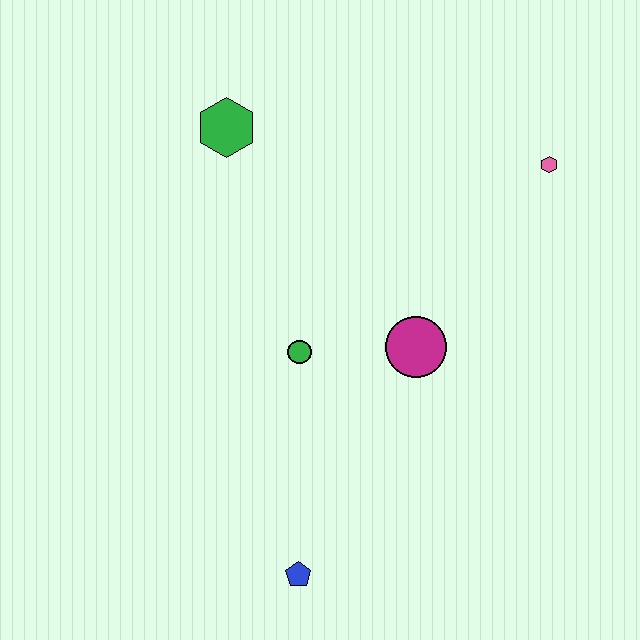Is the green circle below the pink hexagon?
Yes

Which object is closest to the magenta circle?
The green circle is closest to the magenta circle.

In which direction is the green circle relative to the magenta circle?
The green circle is to the left of the magenta circle.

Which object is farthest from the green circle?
The pink hexagon is farthest from the green circle.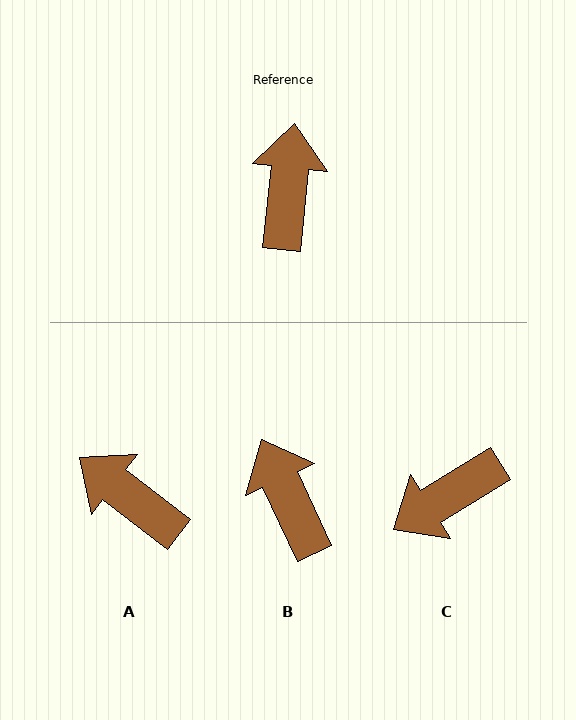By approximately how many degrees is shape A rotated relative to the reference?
Approximately 58 degrees counter-clockwise.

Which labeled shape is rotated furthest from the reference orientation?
C, about 128 degrees away.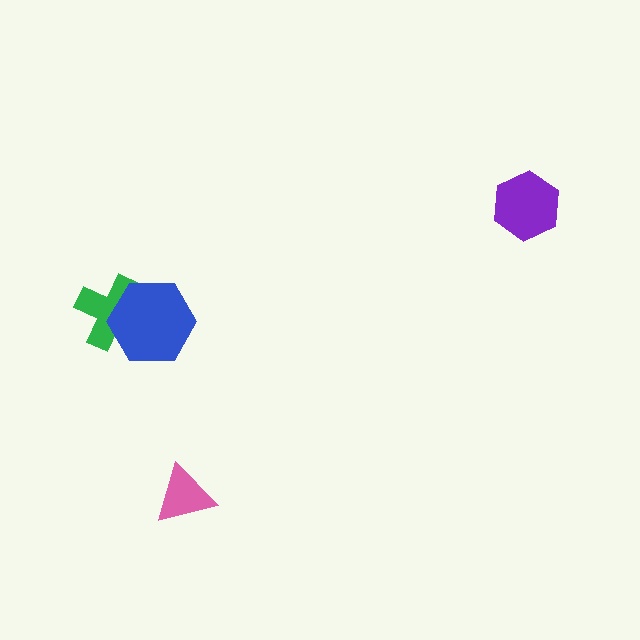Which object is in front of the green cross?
The blue hexagon is in front of the green cross.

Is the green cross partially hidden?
Yes, it is partially covered by another shape.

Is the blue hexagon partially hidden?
No, no other shape covers it.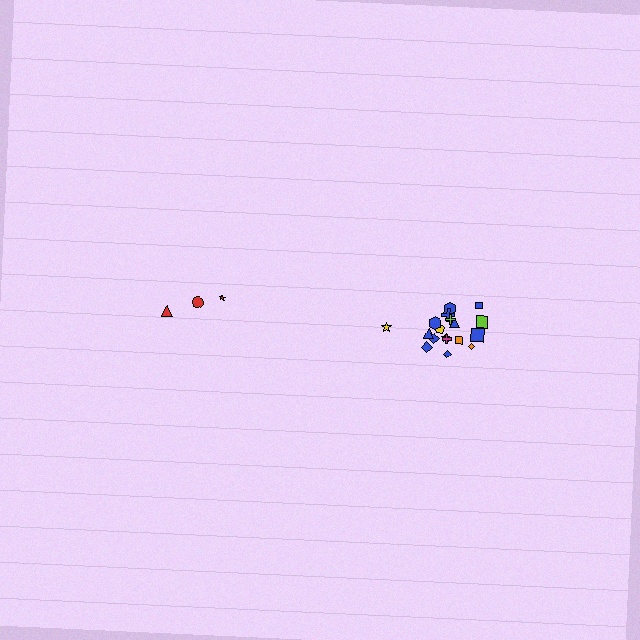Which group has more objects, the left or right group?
The right group.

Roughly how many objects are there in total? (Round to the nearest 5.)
Roughly 20 objects in total.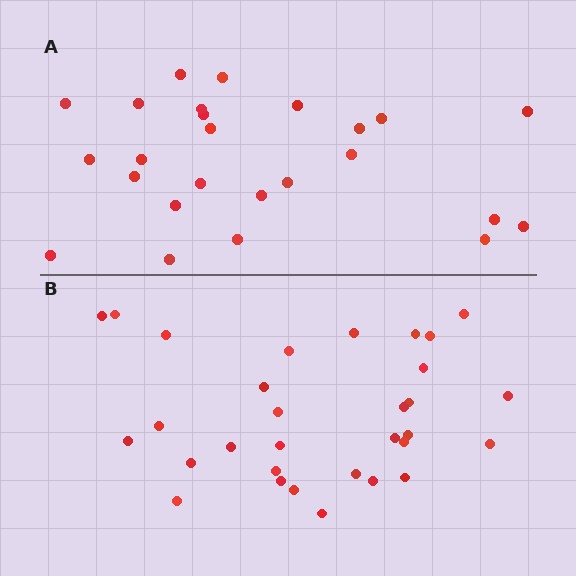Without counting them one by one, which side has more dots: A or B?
Region B (the bottom region) has more dots.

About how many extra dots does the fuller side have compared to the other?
Region B has about 6 more dots than region A.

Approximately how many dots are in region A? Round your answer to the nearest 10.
About 20 dots. (The exact count is 25, which rounds to 20.)